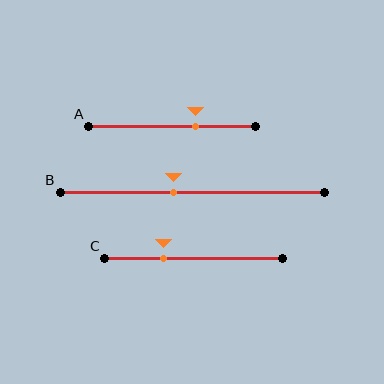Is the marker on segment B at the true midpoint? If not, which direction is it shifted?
No, the marker on segment B is shifted to the left by about 7% of the segment length.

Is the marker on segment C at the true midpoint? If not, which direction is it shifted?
No, the marker on segment C is shifted to the left by about 17% of the segment length.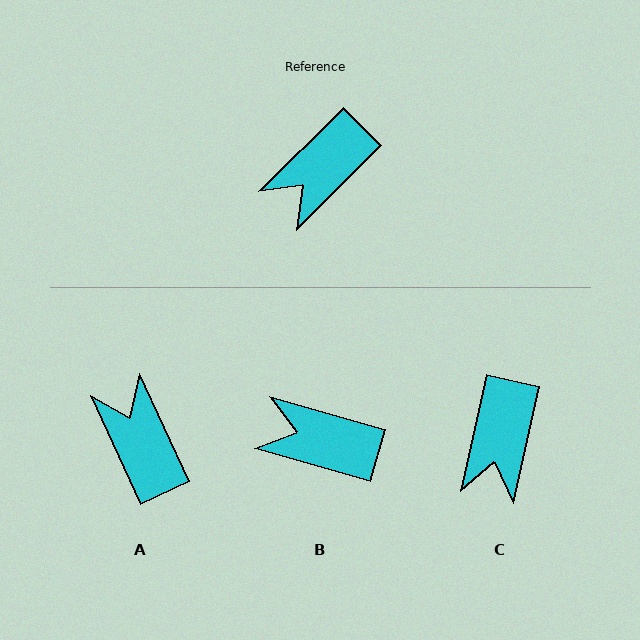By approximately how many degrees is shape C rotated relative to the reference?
Approximately 33 degrees counter-clockwise.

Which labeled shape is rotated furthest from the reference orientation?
A, about 110 degrees away.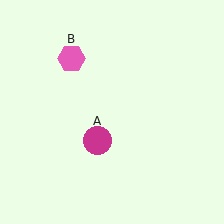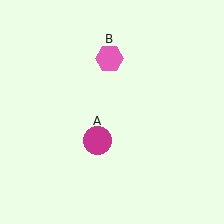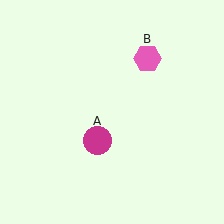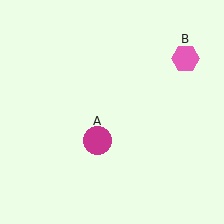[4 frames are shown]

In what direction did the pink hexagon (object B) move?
The pink hexagon (object B) moved right.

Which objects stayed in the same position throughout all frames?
Magenta circle (object A) remained stationary.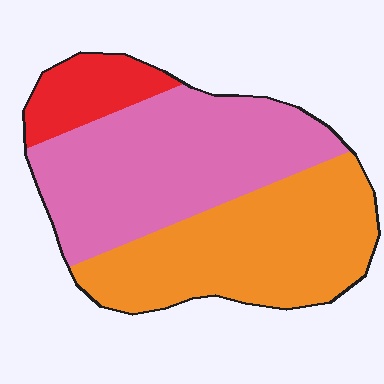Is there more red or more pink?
Pink.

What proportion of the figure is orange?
Orange takes up about two fifths (2/5) of the figure.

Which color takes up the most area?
Pink, at roughly 45%.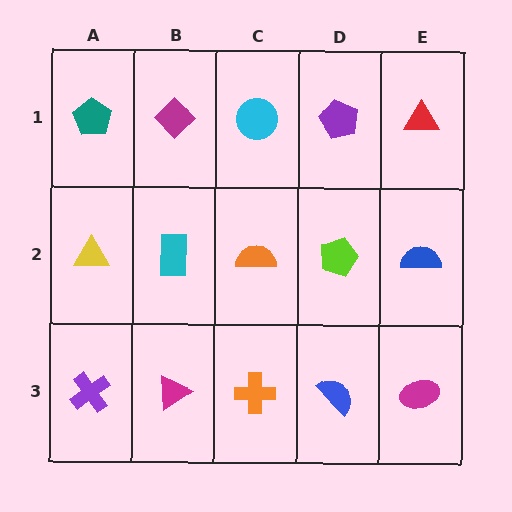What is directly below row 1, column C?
An orange semicircle.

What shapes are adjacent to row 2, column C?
A cyan circle (row 1, column C), an orange cross (row 3, column C), a cyan rectangle (row 2, column B), a lime pentagon (row 2, column D).